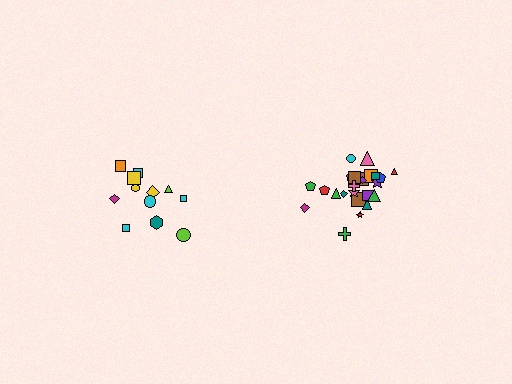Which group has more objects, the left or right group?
The right group.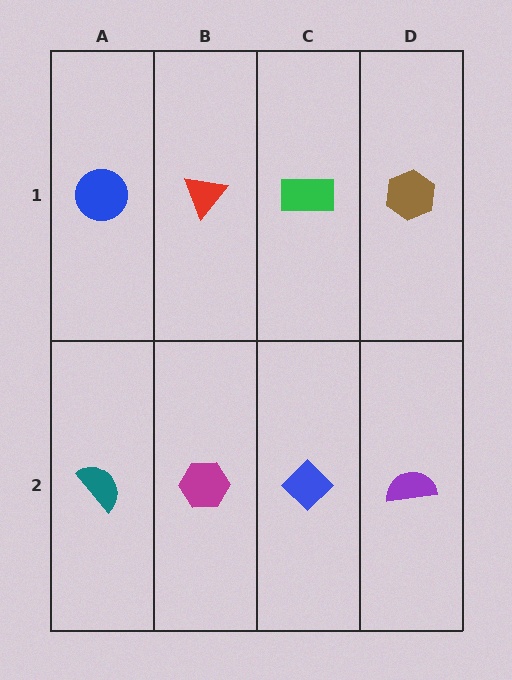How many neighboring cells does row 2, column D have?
2.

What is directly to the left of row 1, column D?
A green rectangle.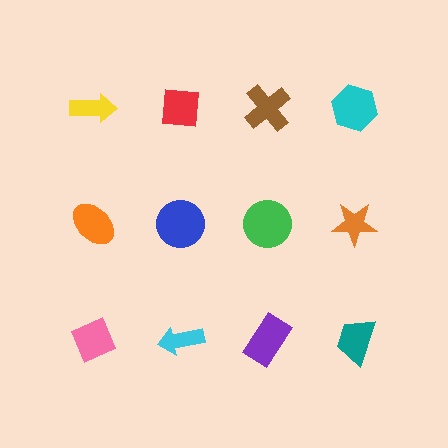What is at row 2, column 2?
A blue circle.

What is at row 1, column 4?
A cyan hexagon.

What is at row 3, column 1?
A pink diamond.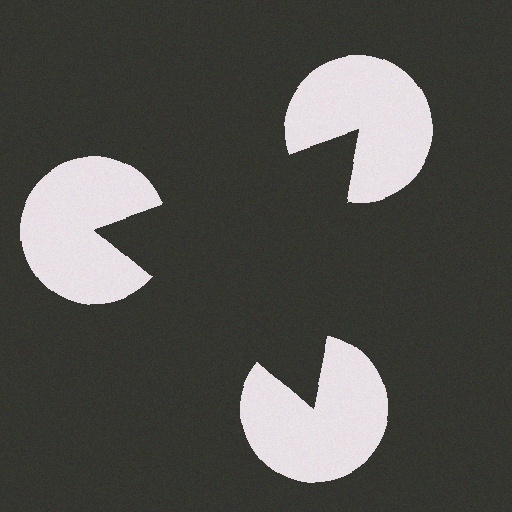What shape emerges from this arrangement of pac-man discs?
An illusory triangle — its edges are inferred from the aligned wedge cuts in the pac-man discs, not physically drawn.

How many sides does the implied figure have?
3 sides.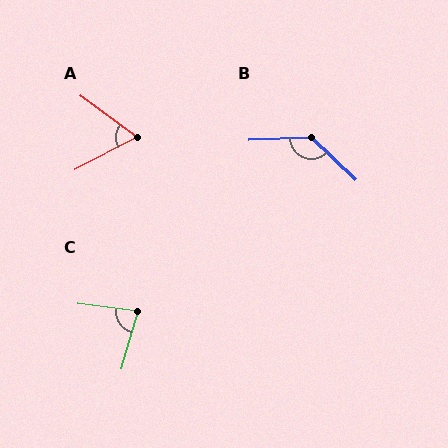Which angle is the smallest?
A, at approximately 63 degrees.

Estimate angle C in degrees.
Approximately 81 degrees.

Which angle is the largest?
B, at approximately 134 degrees.